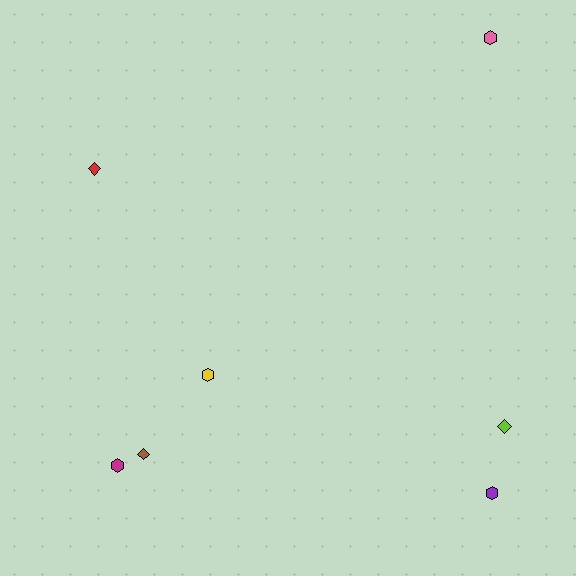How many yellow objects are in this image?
There is 1 yellow object.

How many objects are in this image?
There are 7 objects.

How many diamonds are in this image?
There are 3 diamonds.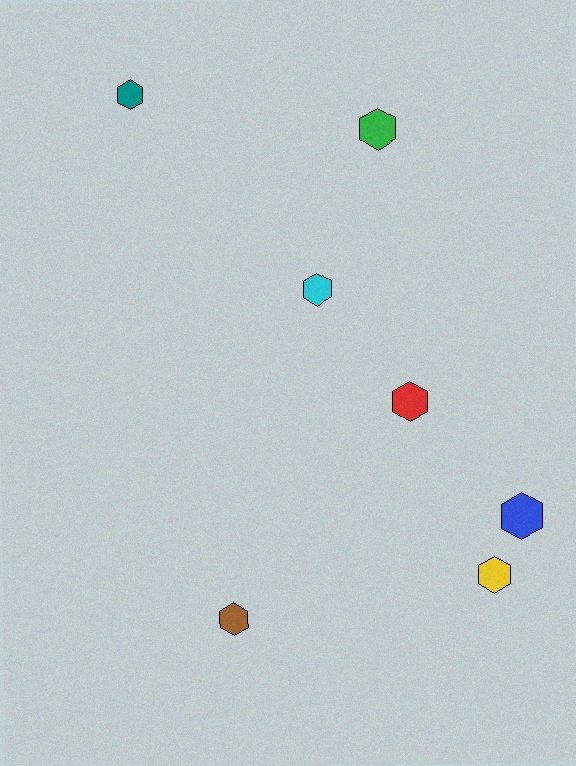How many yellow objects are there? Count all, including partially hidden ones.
There is 1 yellow object.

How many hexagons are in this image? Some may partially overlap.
There are 7 hexagons.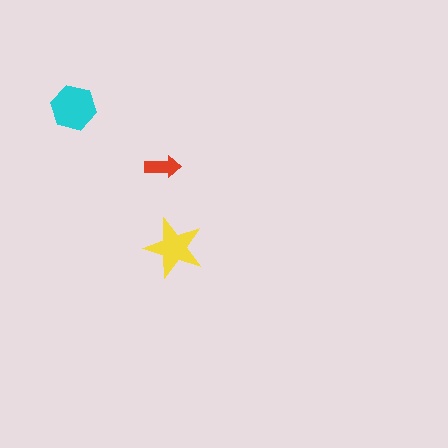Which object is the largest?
The cyan hexagon.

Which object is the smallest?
The red arrow.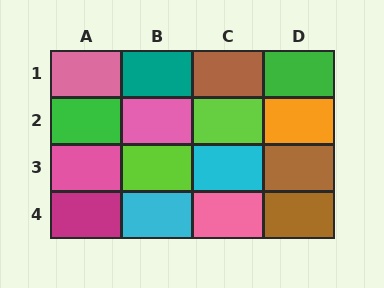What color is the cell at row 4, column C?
Pink.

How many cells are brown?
3 cells are brown.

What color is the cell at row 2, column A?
Green.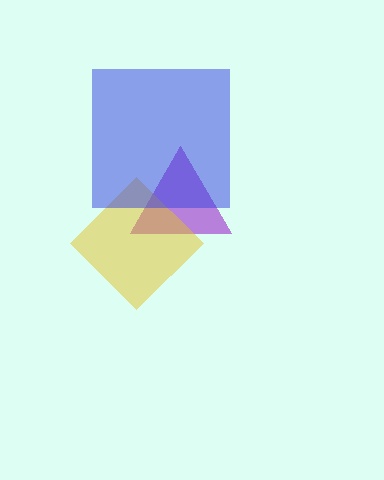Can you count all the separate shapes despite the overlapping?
Yes, there are 3 separate shapes.